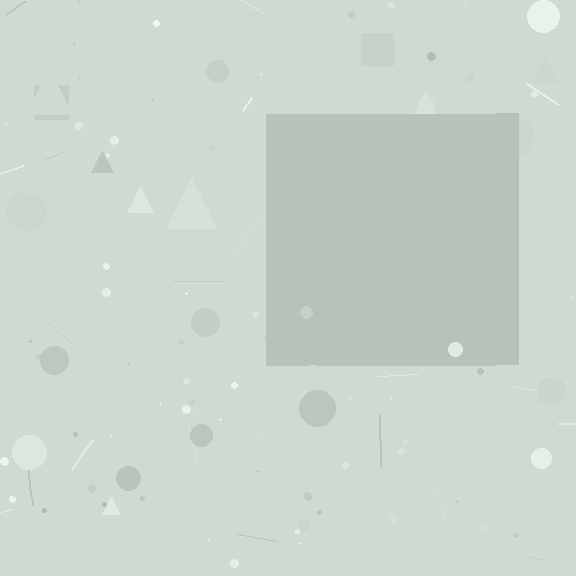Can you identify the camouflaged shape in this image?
The camouflaged shape is a square.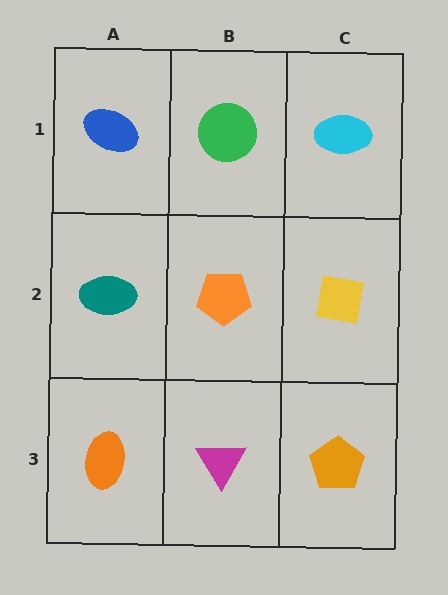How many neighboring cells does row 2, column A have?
3.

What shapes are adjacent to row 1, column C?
A yellow square (row 2, column C), a green circle (row 1, column B).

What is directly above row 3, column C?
A yellow square.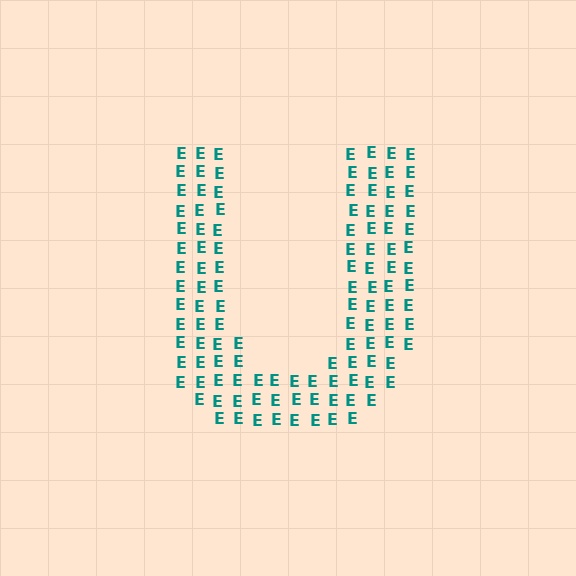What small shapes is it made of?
It is made of small letter E's.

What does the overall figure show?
The overall figure shows the letter U.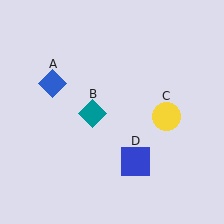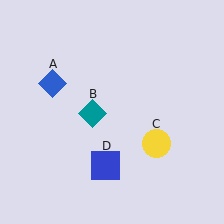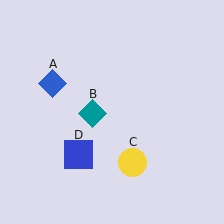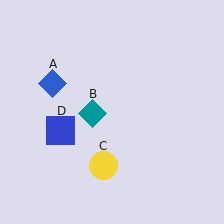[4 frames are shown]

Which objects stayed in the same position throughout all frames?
Blue diamond (object A) and teal diamond (object B) remained stationary.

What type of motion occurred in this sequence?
The yellow circle (object C), blue square (object D) rotated clockwise around the center of the scene.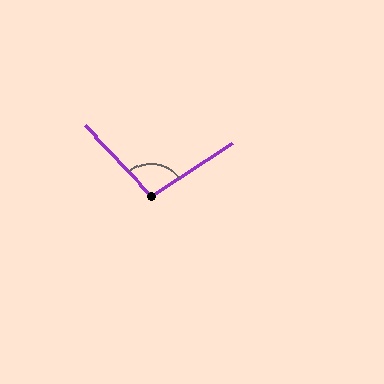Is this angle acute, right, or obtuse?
It is obtuse.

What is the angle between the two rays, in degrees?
Approximately 100 degrees.